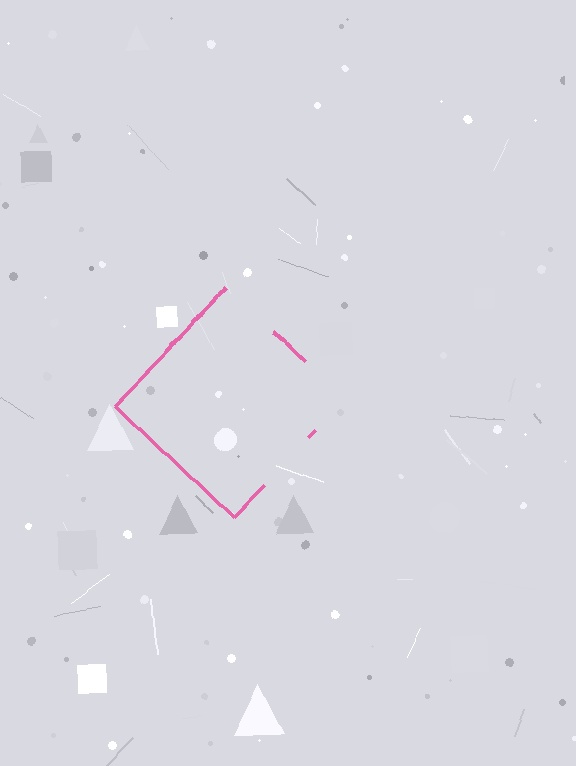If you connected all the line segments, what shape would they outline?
They would outline a diamond.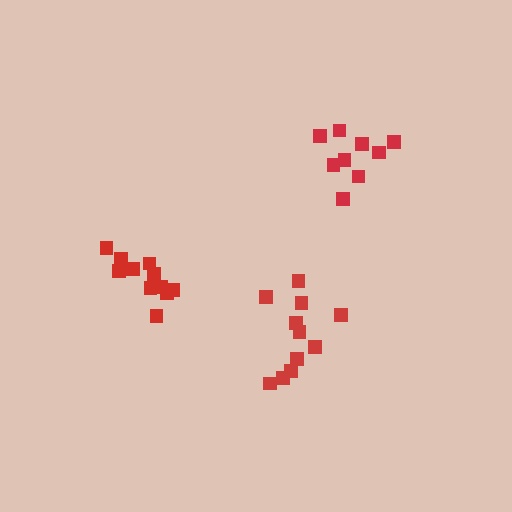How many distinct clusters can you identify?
There are 3 distinct clusters.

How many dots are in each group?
Group 1: 11 dots, Group 2: 9 dots, Group 3: 11 dots (31 total).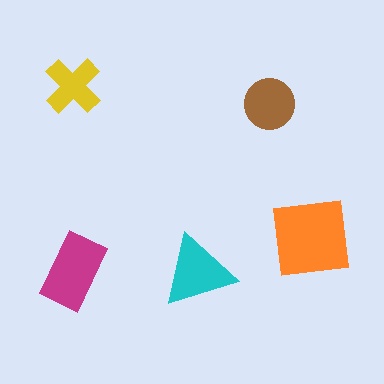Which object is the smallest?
The yellow cross.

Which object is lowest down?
The cyan triangle is bottommost.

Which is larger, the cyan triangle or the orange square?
The orange square.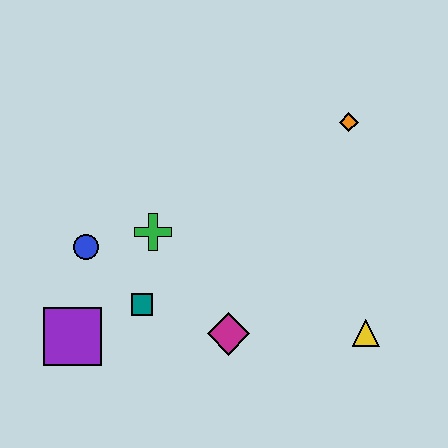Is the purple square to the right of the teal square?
No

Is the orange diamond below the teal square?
No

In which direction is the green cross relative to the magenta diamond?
The green cross is above the magenta diamond.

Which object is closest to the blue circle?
The green cross is closest to the blue circle.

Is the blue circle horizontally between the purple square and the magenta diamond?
Yes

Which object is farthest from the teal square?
The orange diamond is farthest from the teal square.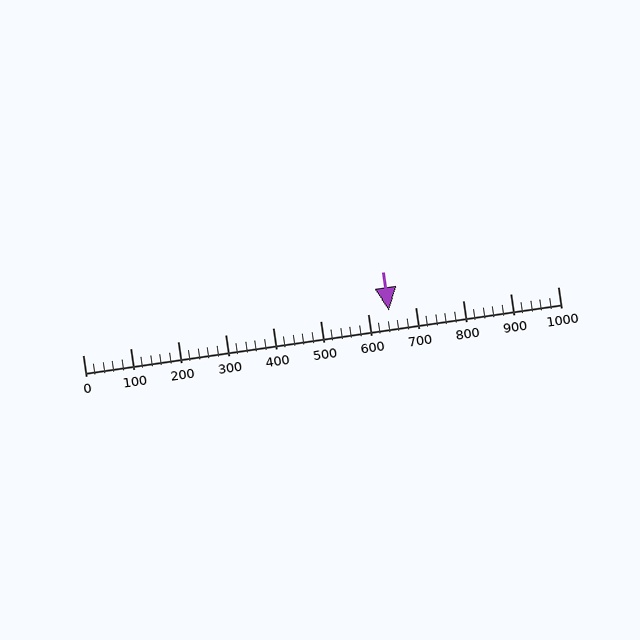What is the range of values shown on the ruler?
The ruler shows values from 0 to 1000.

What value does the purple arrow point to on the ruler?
The purple arrow points to approximately 644.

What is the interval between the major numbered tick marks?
The major tick marks are spaced 100 units apart.